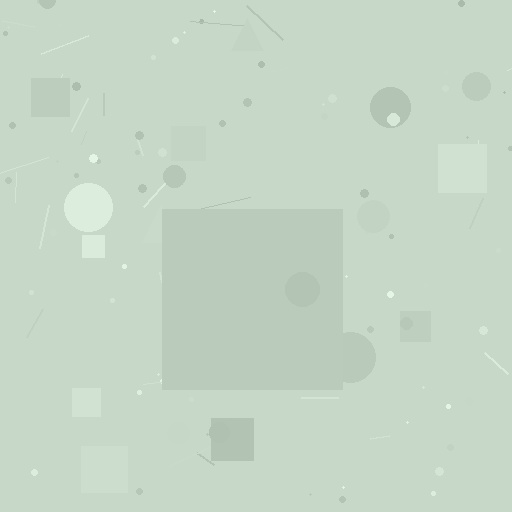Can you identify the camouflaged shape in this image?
The camouflaged shape is a square.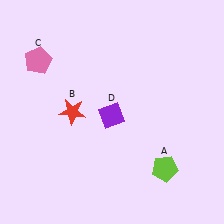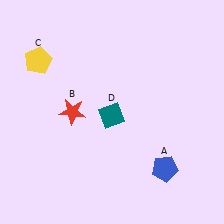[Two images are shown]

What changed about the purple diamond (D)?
In Image 1, D is purple. In Image 2, it changed to teal.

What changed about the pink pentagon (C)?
In Image 1, C is pink. In Image 2, it changed to yellow.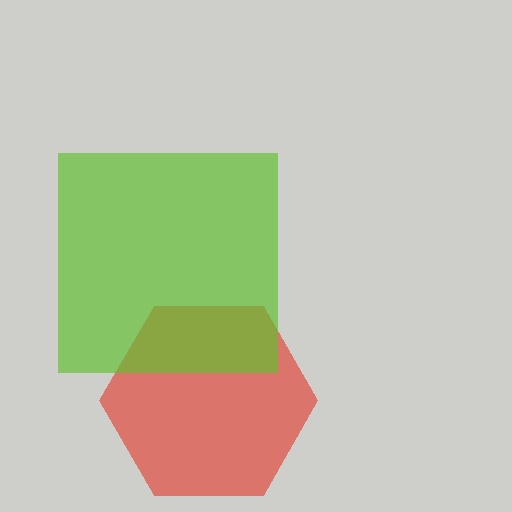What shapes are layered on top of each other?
The layered shapes are: a red hexagon, a lime square.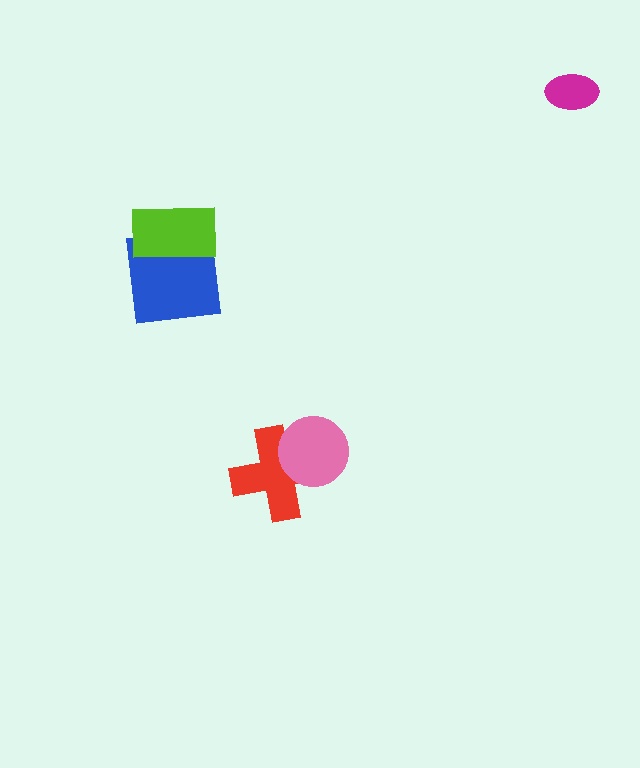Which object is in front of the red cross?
The pink circle is in front of the red cross.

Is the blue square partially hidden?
Yes, it is partially covered by another shape.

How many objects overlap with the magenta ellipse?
0 objects overlap with the magenta ellipse.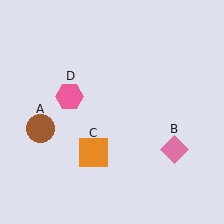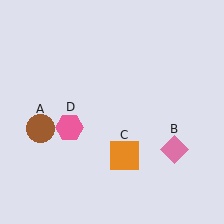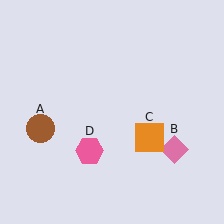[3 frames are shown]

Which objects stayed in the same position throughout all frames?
Brown circle (object A) and pink diamond (object B) remained stationary.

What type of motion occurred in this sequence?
The orange square (object C), pink hexagon (object D) rotated counterclockwise around the center of the scene.